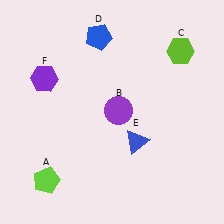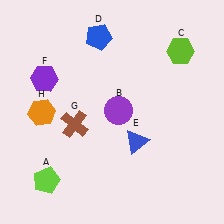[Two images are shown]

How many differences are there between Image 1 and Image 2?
There are 2 differences between the two images.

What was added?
A brown cross (G), an orange hexagon (H) were added in Image 2.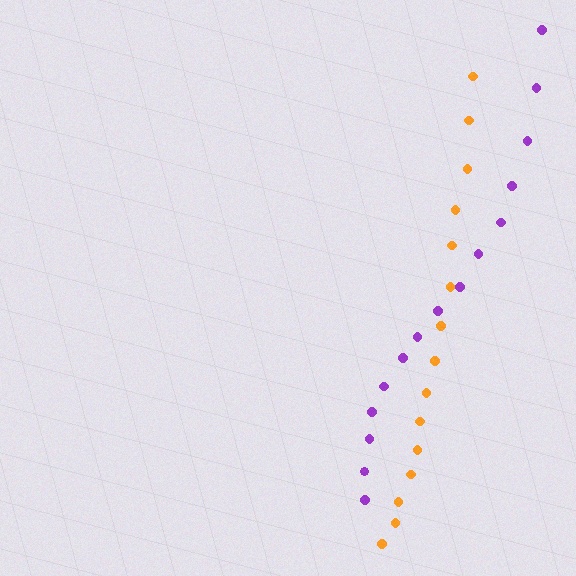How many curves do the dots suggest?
There are 2 distinct paths.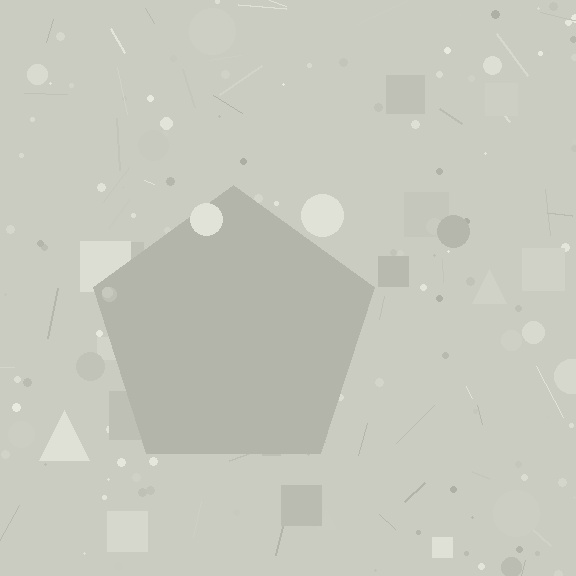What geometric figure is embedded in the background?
A pentagon is embedded in the background.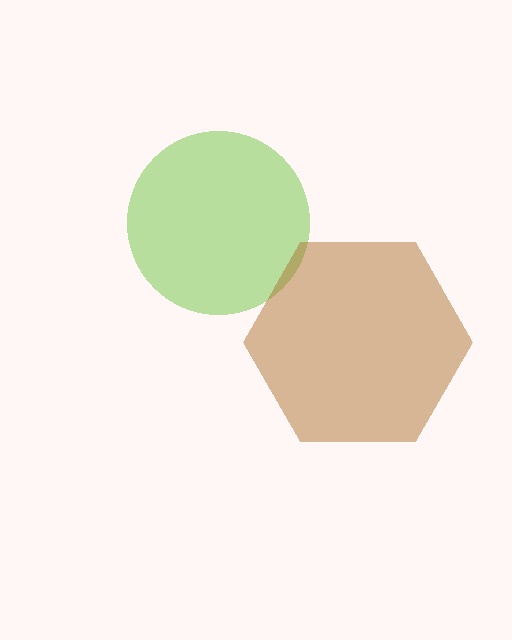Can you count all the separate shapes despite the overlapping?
Yes, there are 2 separate shapes.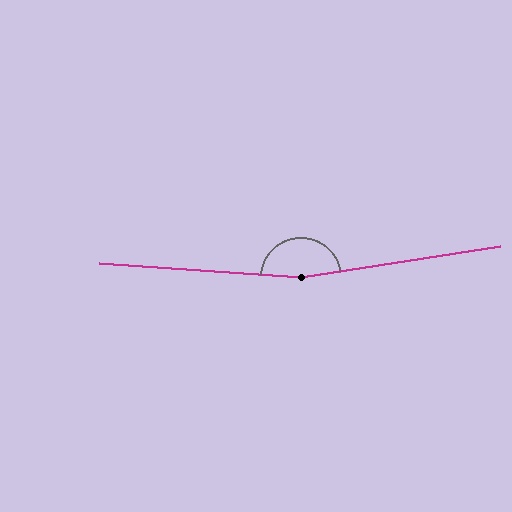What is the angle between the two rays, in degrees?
Approximately 167 degrees.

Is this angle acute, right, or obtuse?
It is obtuse.